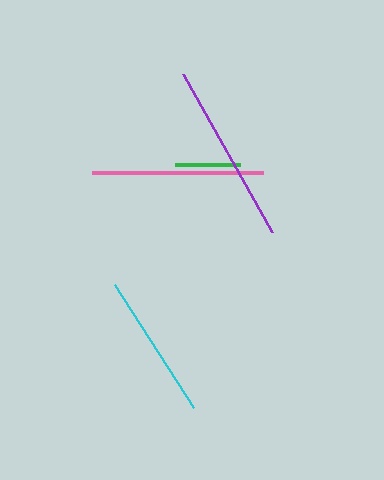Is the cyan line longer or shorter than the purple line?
The purple line is longer than the cyan line.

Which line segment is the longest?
The purple line is the longest at approximately 182 pixels.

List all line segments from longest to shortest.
From longest to shortest: purple, pink, cyan, green.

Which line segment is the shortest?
The green line is the shortest at approximately 65 pixels.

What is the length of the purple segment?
The purple segment is approximately 182 pixels long.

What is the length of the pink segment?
The pink segment is approximately 171 pixels long.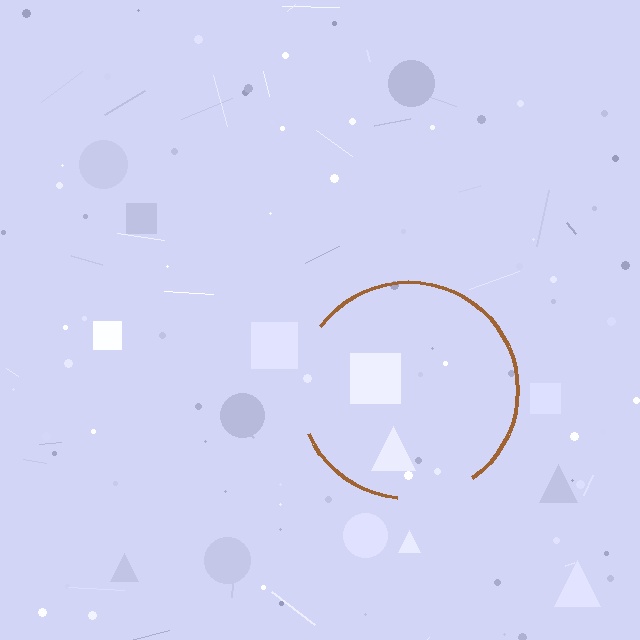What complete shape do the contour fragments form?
The contour fragments form a circle.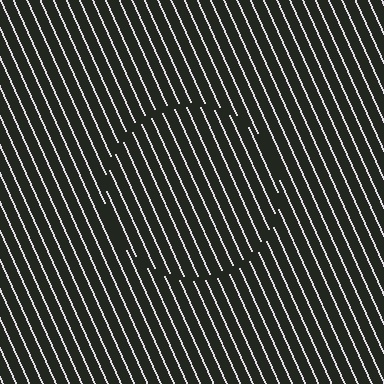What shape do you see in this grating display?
An illusory circle. The interior of the shape contains the same grating, shifted by half a period — the contour is defined by the phase discontinuity where line-ends from the inner and outer gratings abut.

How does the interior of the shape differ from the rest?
The interior of the shape contains the same grating, shifted by half a period — the contour is defined by the phase discontinuity where line-ends from the inner and outer gratings abut.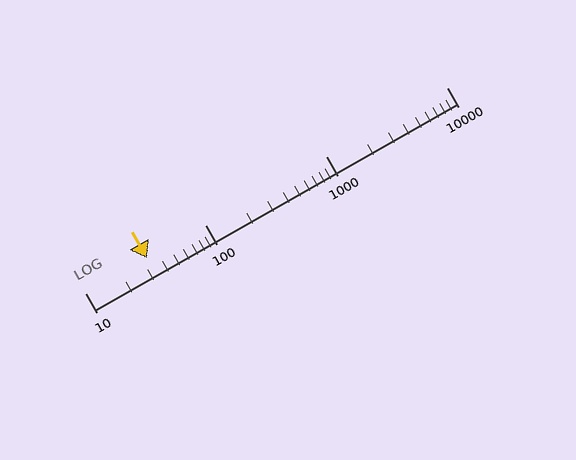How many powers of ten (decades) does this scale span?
The scale spans 3 decades, from 10 to 10000.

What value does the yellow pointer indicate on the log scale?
The pointer indicates approximately 33.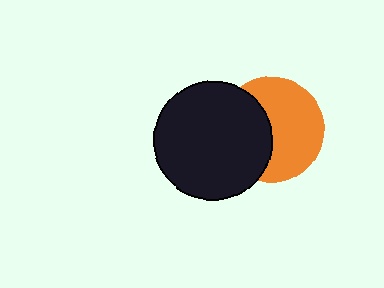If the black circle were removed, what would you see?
You would see the complete orange circle.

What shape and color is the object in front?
The object in front is a black circle.